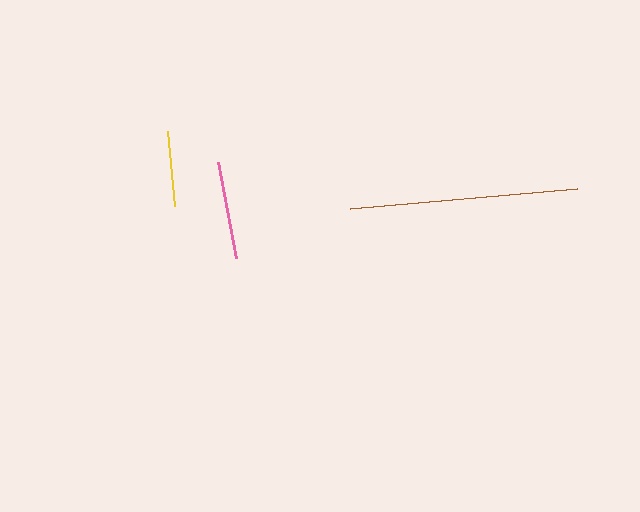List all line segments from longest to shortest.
From longest to shortest: brown, pink, yellow.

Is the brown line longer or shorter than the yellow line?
The brown line is longer than the yellow line.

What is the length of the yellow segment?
The yellow segment is approximately 75 pixels long.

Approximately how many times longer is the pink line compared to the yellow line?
The pink line is approximately 1.3 times the length of the yellow line.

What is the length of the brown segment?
The brown segment is approximately 228 pixels long.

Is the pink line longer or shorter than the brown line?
The brown line is longer than the pink line.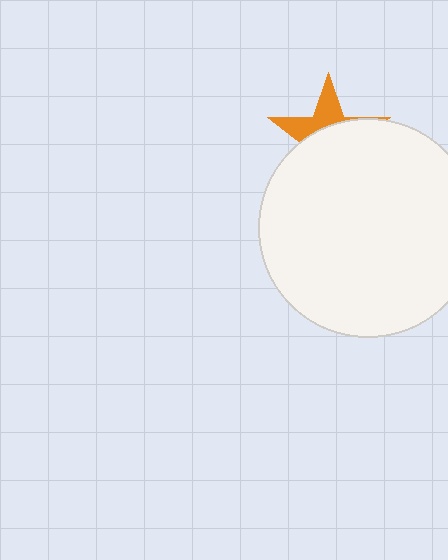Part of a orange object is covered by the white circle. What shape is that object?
It is a star.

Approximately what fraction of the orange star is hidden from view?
Roughly 66% of the orange star is hidden behind the white circle.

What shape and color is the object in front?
The object in front is a white circle.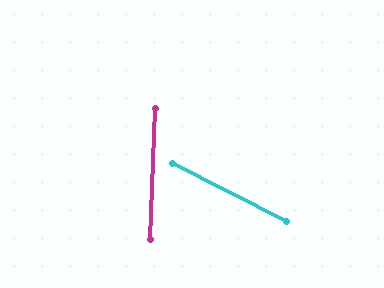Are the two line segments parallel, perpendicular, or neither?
Neither parallel nor perpendicular — they differ by about 65°.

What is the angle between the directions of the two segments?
Approximately 65 degrees.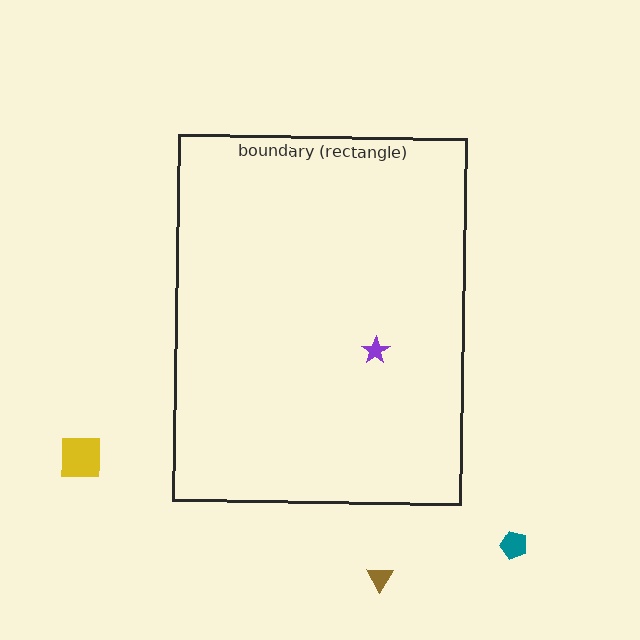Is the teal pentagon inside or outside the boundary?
Outside.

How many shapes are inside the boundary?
1 inside, 3 outside.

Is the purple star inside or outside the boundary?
Inside.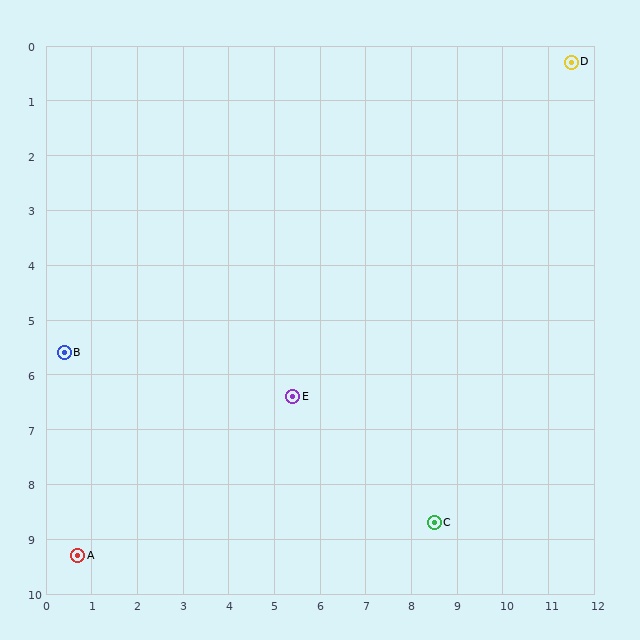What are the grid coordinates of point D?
Point D is at approximately (11.5, 0.3).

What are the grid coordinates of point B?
Point B is at approximately (0.4, 5.6).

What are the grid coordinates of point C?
Point C is at approximately (8.5, 8.7).